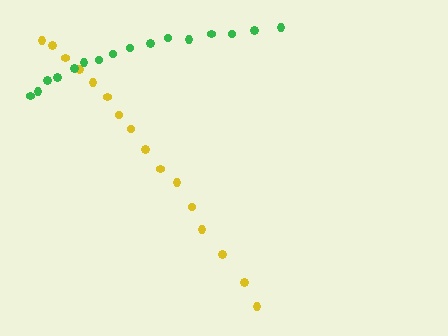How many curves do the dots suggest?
There are 2 distinct paths.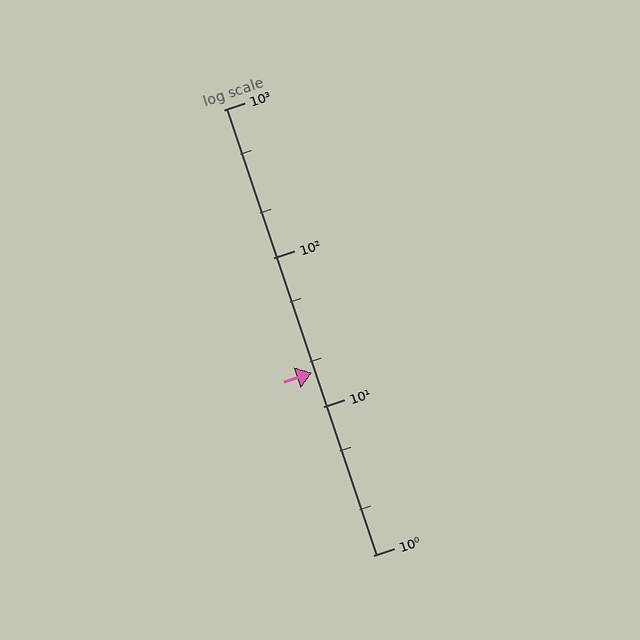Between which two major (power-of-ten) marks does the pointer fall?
The pointer is between 10 and 100.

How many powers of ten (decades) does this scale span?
The scale spans 3 decades, from 1 to 1000.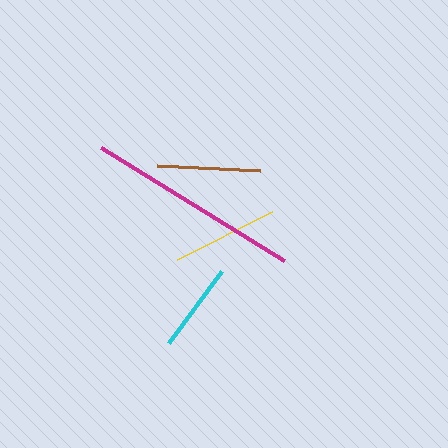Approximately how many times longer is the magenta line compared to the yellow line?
The magenta line is approximately 2.0 times the length of the yellow line.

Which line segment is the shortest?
The cyan line is the shortest at approximately 90 pixels.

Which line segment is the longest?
The magenta line is the longest at approximately 216 pixels.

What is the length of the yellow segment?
The yellow segment is approximately 107 pixels long.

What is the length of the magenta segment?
The magenta segment is approximately 216 pixels long.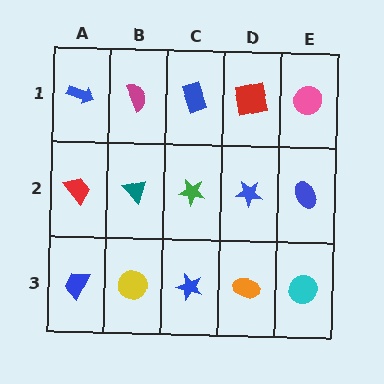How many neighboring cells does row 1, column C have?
3.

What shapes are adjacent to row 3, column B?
A teal triangle (row 2, column B), a blue trapezoid (row 3, column A), a blue star (row 3, column C).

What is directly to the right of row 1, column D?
A pink circle.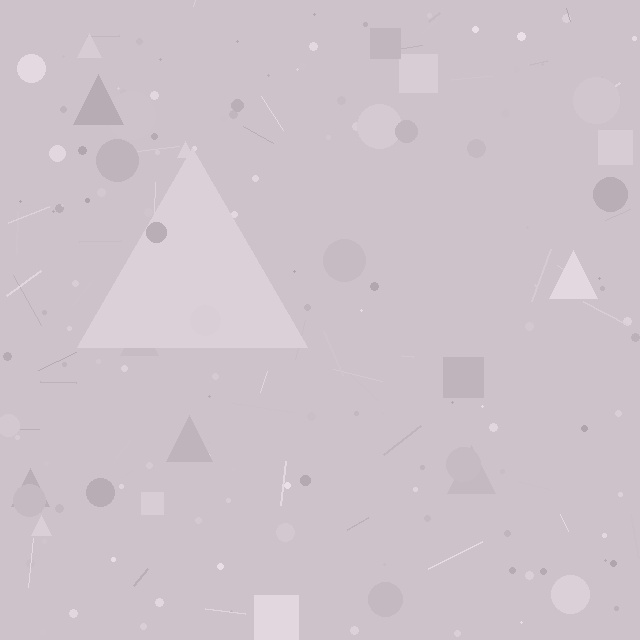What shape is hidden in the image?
A triangle is hidden in the image.